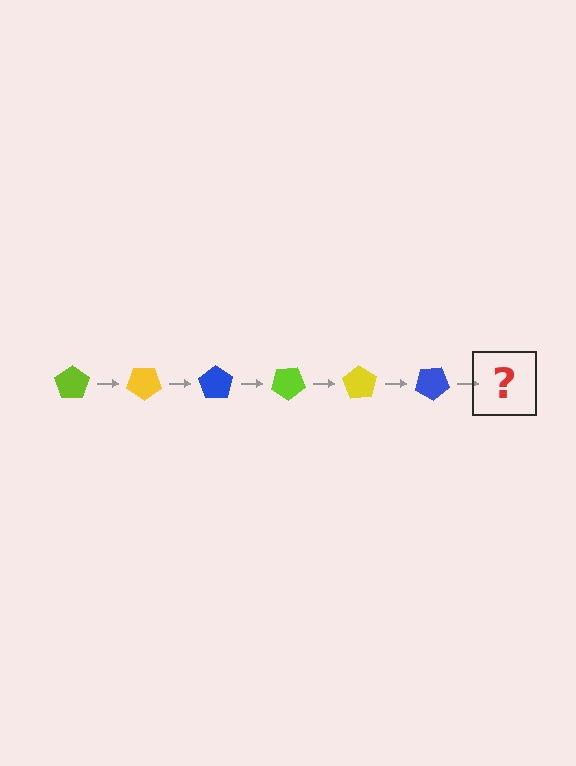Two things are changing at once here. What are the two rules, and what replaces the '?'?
The two rules are that it rotates 35 degrees each step and the color cycles through lime, yellow, and blue. The '?' should be a lime pentagon, rotated 210 degrees from the start.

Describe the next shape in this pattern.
It should be a lime pentagon, rotated 210 degrees from the start.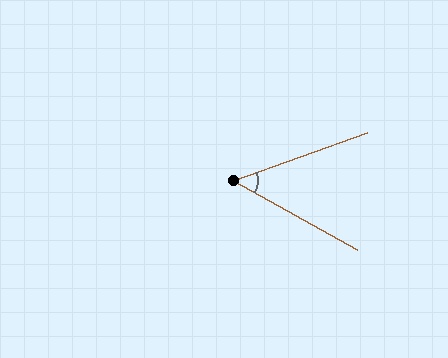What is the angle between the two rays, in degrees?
Approximately 49 degrees.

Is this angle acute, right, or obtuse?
It is acute.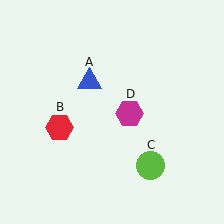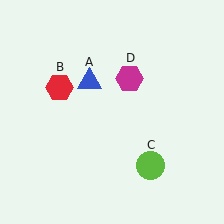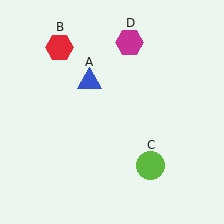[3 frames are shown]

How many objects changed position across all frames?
2 objects changed position: red hexagon (object B), magenta hexagon (object D).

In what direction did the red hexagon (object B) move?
The red hexagon (object B) moved up.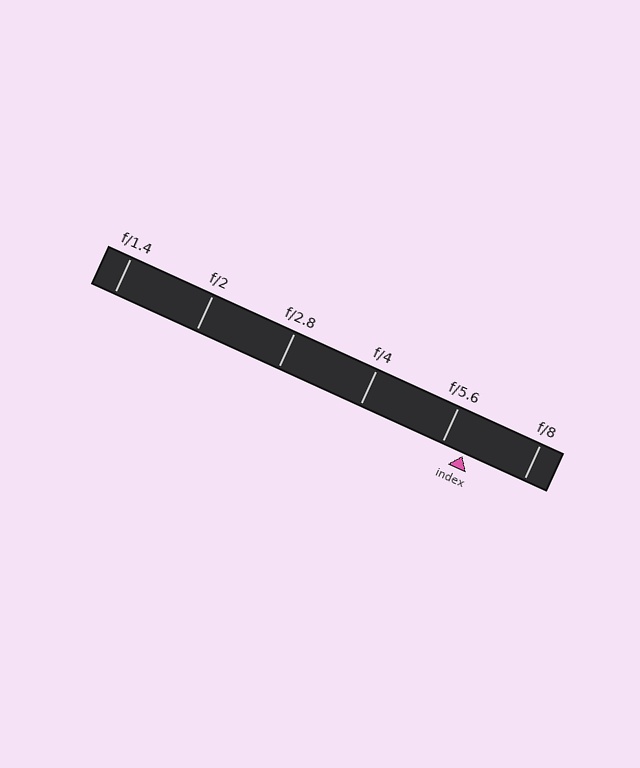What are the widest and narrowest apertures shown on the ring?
The widest aperture shown is f/1.4 and the narrowest is f/8.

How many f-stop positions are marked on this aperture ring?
There are 6 f-stop positions marked.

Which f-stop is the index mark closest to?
The index mark is closest to f/5.6.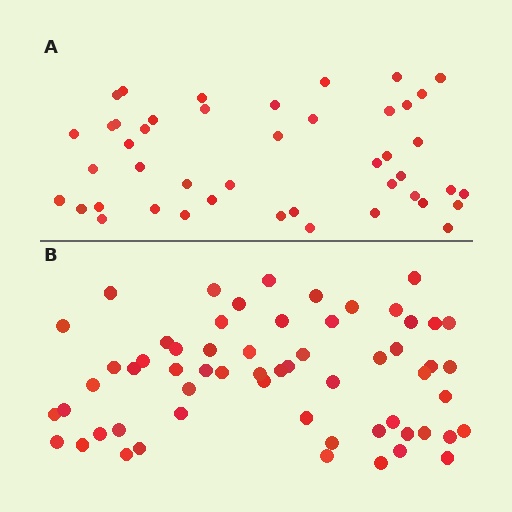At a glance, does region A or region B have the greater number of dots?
Region B (the bottom region) has more dots.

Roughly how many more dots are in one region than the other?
Region B has approximately 15 more dots than region A.